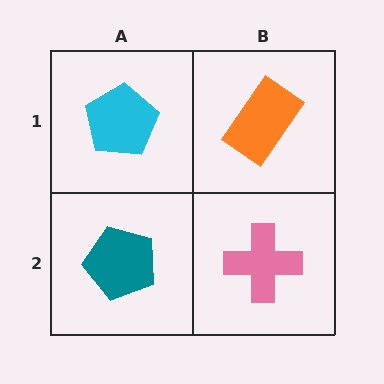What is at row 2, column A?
A teal pentagon.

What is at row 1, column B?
An orange rectangle.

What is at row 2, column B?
A pink cross.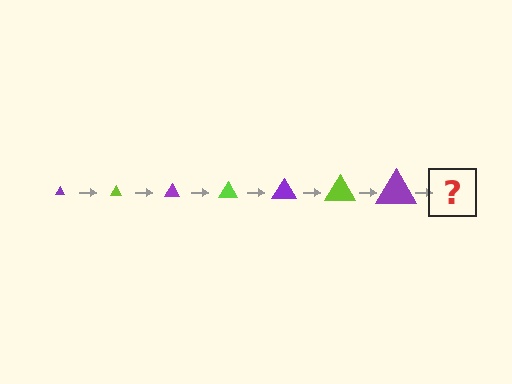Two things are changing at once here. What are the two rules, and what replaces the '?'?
The two rules are that the triangle grows larger each step and the color cycles through purple and lime. The '?' should be a lime triangle, larger than the previous one.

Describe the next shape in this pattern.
It should be a lime triangle, larger than the previous one.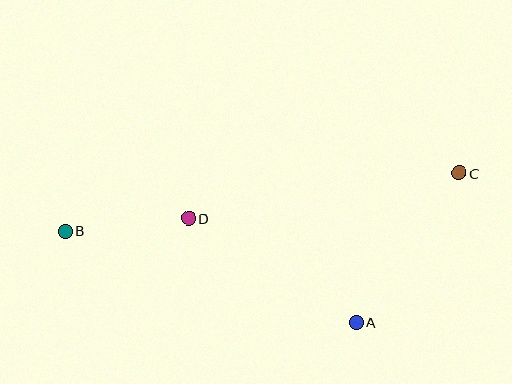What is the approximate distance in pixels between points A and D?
The distance between A and D is approximately 197 pixels.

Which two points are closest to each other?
Points B and D are closest to each other.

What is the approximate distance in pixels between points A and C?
The distance between A and C is approximately 181 pixels.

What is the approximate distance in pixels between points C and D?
The distance between C and D is approximately 274 pixels.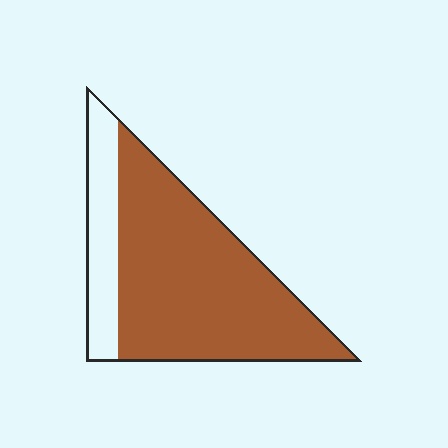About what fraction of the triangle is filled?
About four fifths (4/5).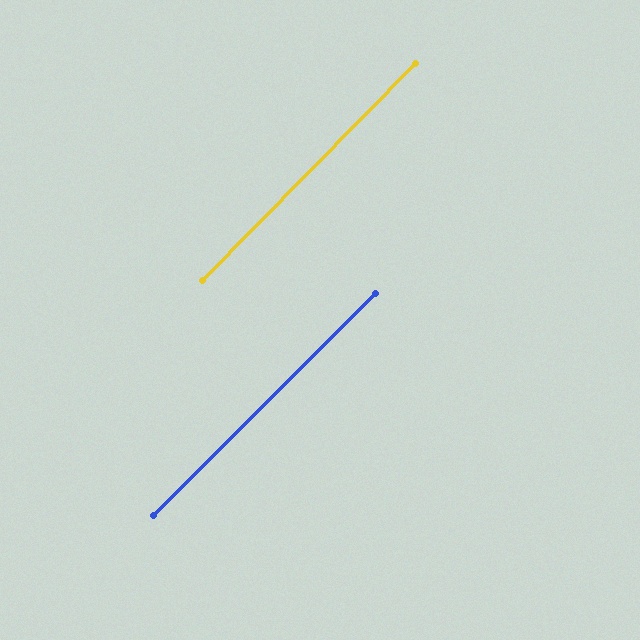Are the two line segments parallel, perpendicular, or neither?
Parallel — their directions differ by only 0.6°.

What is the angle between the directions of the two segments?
Approximately 1 degree.